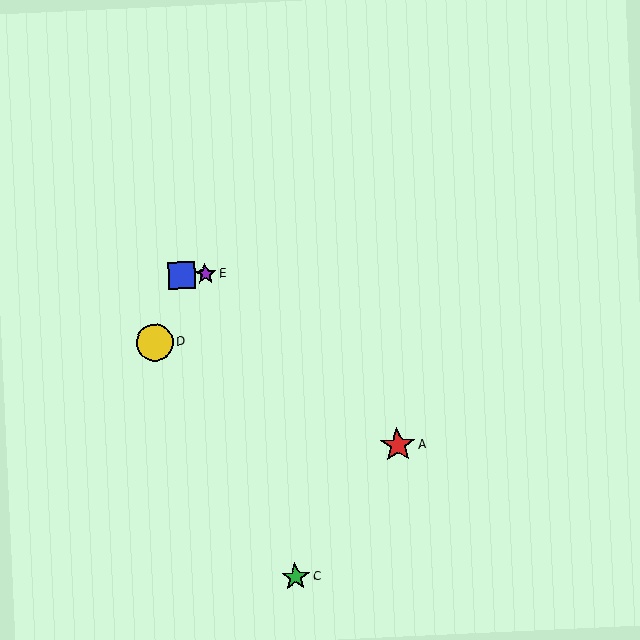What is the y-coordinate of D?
Object D is at y≈343.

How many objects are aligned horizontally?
2 objects (B, E) are aligned horizontally.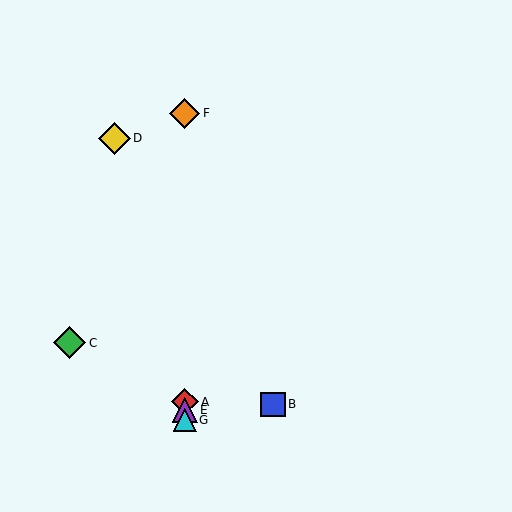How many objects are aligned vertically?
4 objects (A, E, F, G) are aligned vertically.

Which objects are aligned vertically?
Objects A, E, F, G are aligned vertically.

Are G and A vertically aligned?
Yes, both are at x≈185.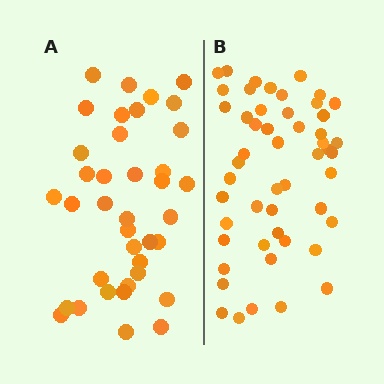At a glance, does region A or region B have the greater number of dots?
Region B (the right region) has more dots.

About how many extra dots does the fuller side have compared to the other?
Region B has approximately 15 more dots than region A.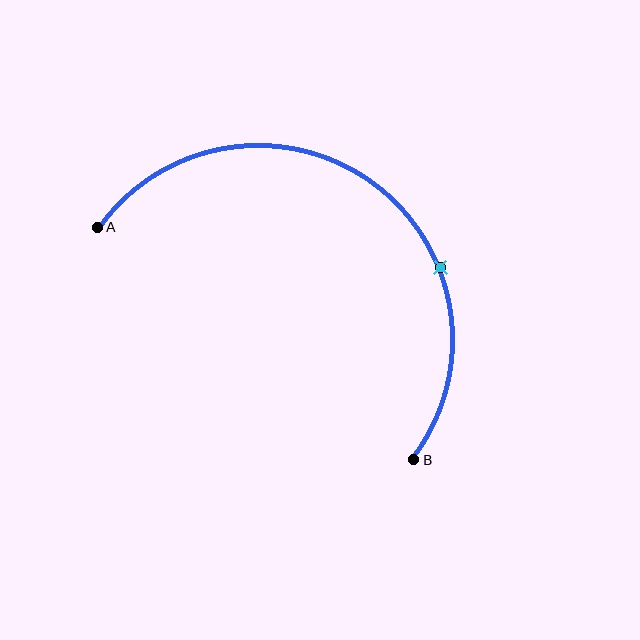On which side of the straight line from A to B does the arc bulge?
The arc bulges above and to the right of the straight line connecting A and B.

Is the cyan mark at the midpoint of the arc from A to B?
No. The cyan mark lies on the arc but is closer to endpoint B. The arc midpoint would be at the point on the curve equidistant along the arc from both A and B.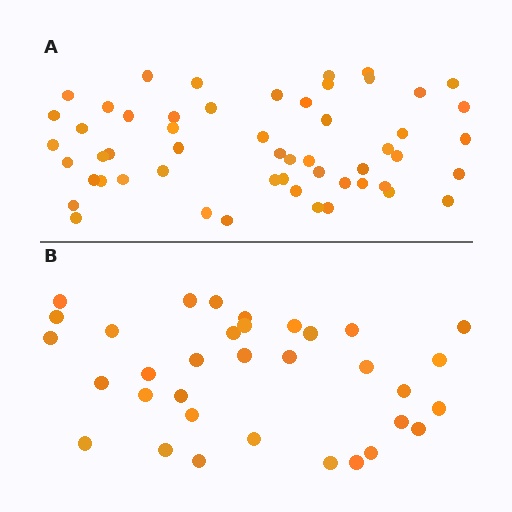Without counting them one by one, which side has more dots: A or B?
Region A (the top region) has more dots.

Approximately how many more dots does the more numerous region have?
Region A has approximately 20 more dots than region B.